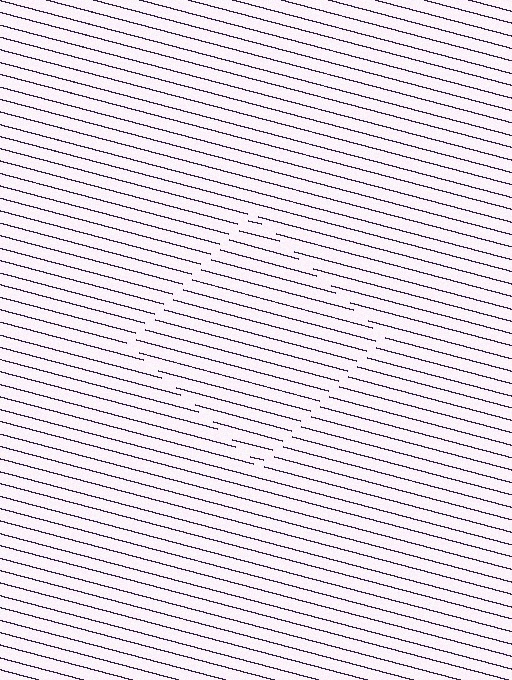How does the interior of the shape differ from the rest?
The interior of the shape contains the same grating, shifted by half a period — the contour is defined by the phase discontinuity where line-ends from the inner and outer gratings abut.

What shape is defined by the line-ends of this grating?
An illusory square. The interior of the shape contains the same grating, shifted by half a period — the contour is defined by the phase discontinuity where line-ends from the inner and outer gratings abut.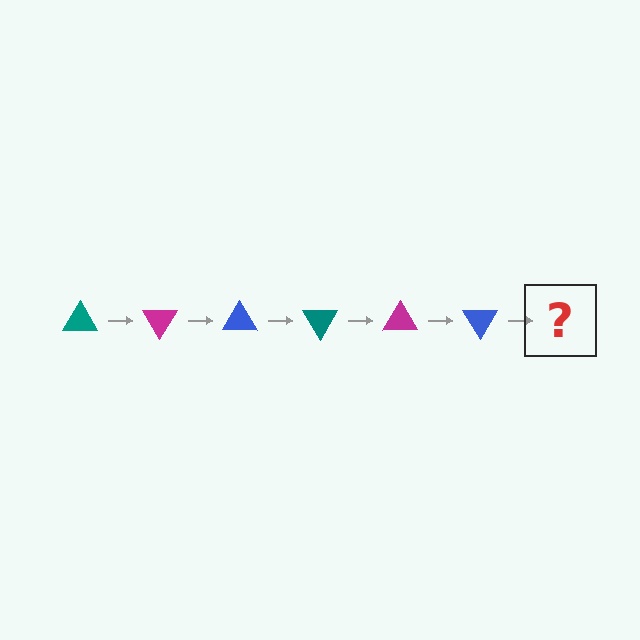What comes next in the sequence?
The next element should be a teal triangle, rotated 360 degrees from the start.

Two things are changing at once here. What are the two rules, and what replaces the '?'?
The two rules are that it rotates 60 degrees each step and the color cycles through teal, magenta, and blue. The '?' should be a teal triangle, rotated 360 degrees from the start.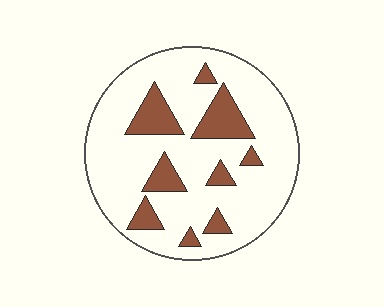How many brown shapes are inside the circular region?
9.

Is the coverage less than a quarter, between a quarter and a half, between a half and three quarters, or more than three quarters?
Less than a quarter.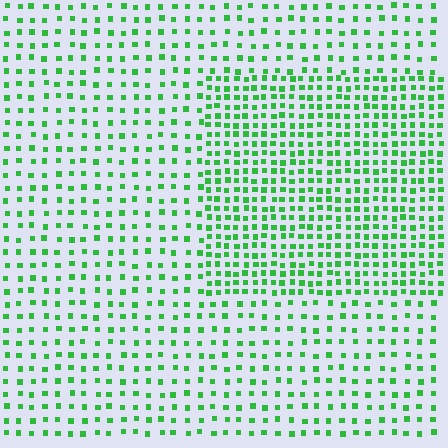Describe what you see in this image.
The image contains small green elements arranged at two different densities. A rectangle-shaped region is visible where the elements are more densely packed than the surrounding area.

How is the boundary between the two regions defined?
The boundary is defined by a change in element density (approximately 1.9x ratio). All elements are the same color, size, and shape.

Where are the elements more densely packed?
The elements are more densely packed inside the rectangle boundary.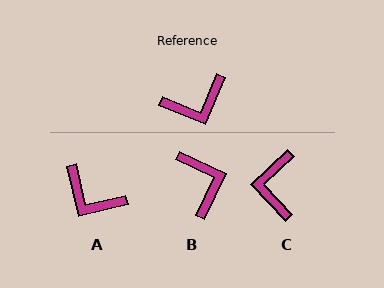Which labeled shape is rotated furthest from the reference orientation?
C, about 114 degrees away.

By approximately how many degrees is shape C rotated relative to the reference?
Approximately 114 degrees clockwise.